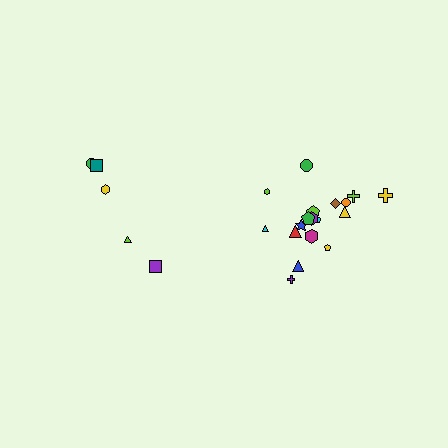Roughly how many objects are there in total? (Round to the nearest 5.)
Roughly 25 objects in total.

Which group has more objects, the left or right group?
The right group.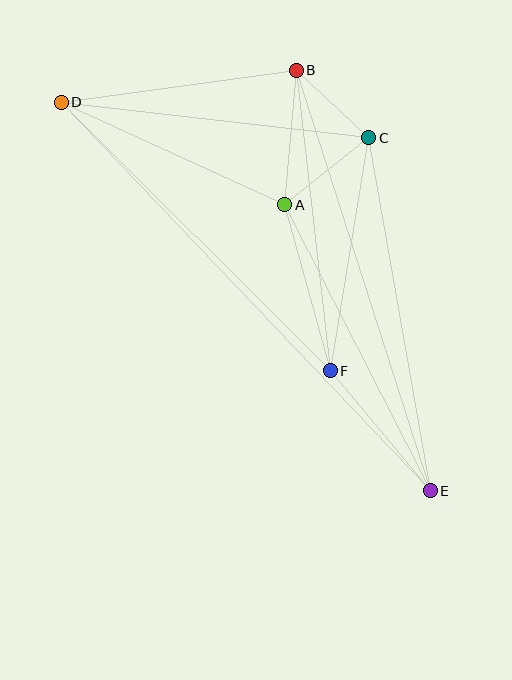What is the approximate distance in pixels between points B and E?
The distance between B and E is approximately 441 pixels.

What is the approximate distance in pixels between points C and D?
The distance between C and D is approximately 309 pixels.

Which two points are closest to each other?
Points B and C are closest to each other.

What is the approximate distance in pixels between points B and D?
The distance between B and D is approximately 237 pixels.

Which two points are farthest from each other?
Points D and E are farthest from each other.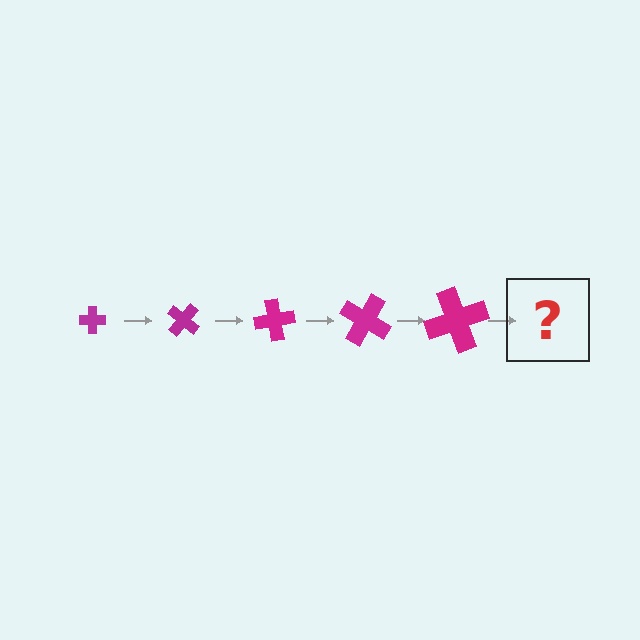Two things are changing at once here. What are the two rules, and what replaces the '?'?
The two rules are that the cross grows larger each step and it rotates 40 degrees each step. The '?' should be a cross, larger than the previous one and rotated 200 degrees from the start.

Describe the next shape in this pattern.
It should be a cross, larger than the previous one and rotated 200 degrees from the start.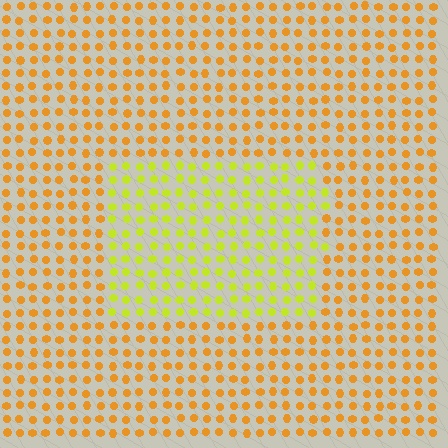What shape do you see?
I see a rectangle.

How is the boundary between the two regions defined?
The boundary is defined purely by a slight shift in hue (about 38 degrees). Spacing, size, and orientation are identical on both sides.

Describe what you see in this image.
The image is filled with small orange elements in a uniform arrangement. A rectangle-shaped region is visible where the elements are tinted to a slightly different hue, forming a subtle color boundary.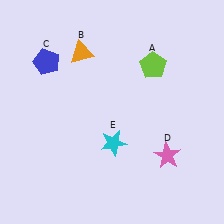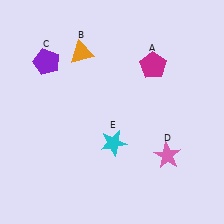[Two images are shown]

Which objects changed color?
A changed from lime to magenta. C changed from blue to purple.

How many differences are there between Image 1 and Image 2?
There are 2 differences between the two images.